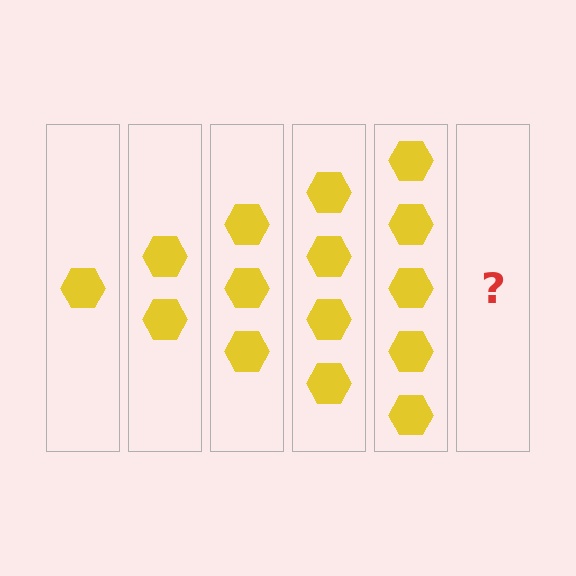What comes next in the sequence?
The next element should be 6 hexagons.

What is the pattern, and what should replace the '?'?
The pattern is that each step adds one more hexagon. The '?' should be 6 hexagons.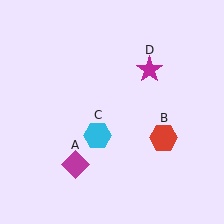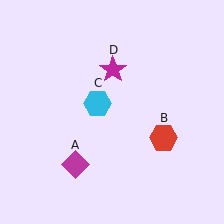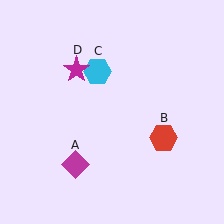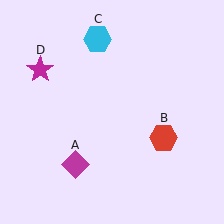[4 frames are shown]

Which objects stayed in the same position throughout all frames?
Magenta diamond (object A) and red hexagon (object B) remained stationary.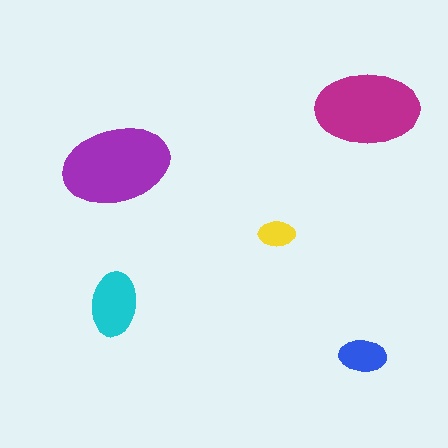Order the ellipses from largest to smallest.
the purple one, the magenta one, the cyan one, the blue one, the yellow one.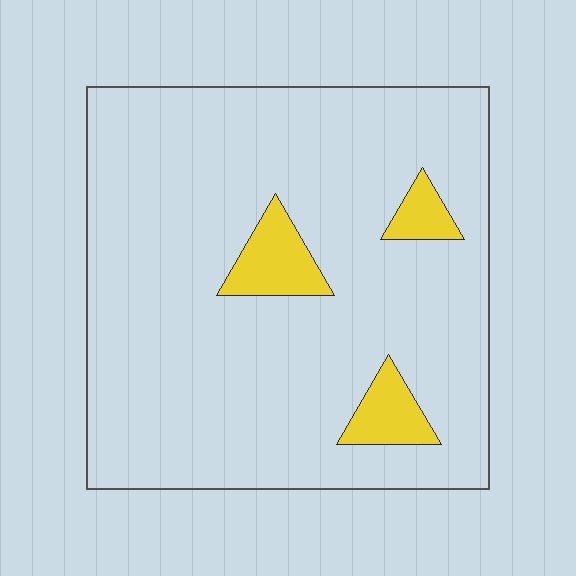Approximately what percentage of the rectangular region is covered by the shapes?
Approximately 10%.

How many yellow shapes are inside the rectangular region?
3.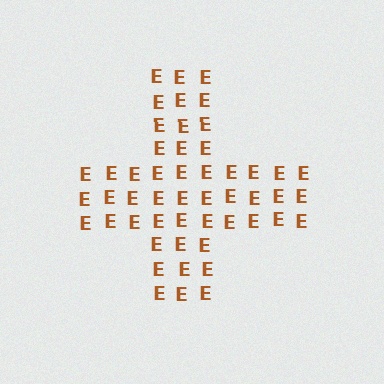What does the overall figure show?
The overall figure shows a cross.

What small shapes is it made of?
It is made of small letter E's.